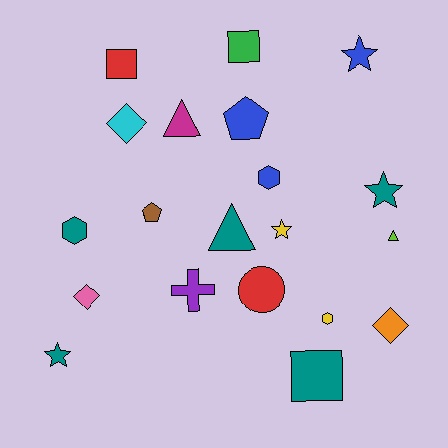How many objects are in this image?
There are 20 objects.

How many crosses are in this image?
There is 1 cross.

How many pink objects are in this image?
There is 1 pink object.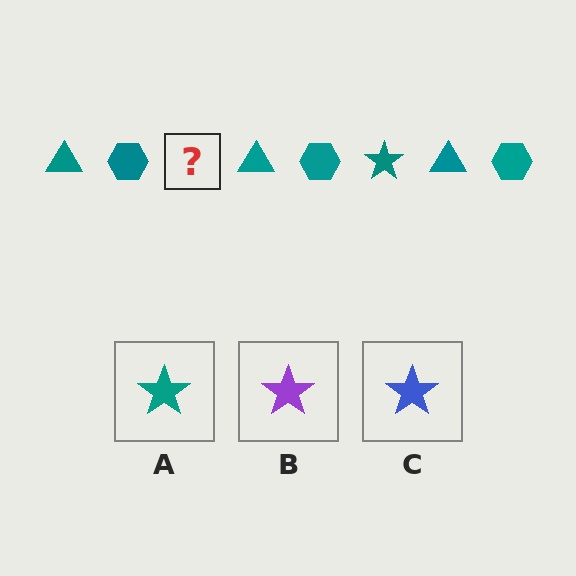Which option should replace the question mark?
Option A.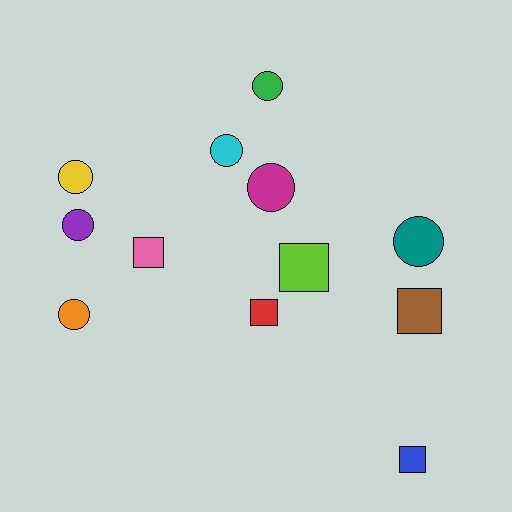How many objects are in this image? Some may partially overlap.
There are 12 objects.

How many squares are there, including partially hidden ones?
There are 5 squares.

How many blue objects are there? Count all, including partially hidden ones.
There is 1 blue object.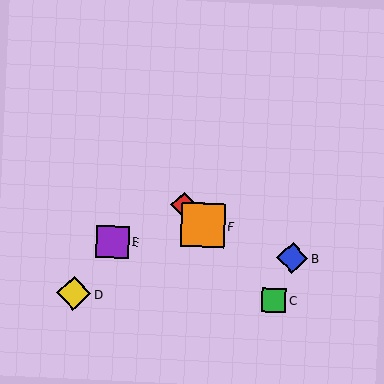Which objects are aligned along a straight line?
Objects A, C, F are aligned along a straight line.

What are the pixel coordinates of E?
Object E is at (113, 242).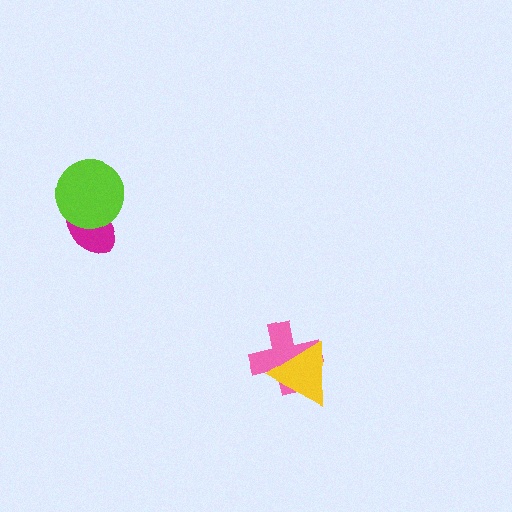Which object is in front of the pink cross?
The yellow triangle is in front of the pink cross.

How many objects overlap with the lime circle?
1 object overlaps with the lime circle.